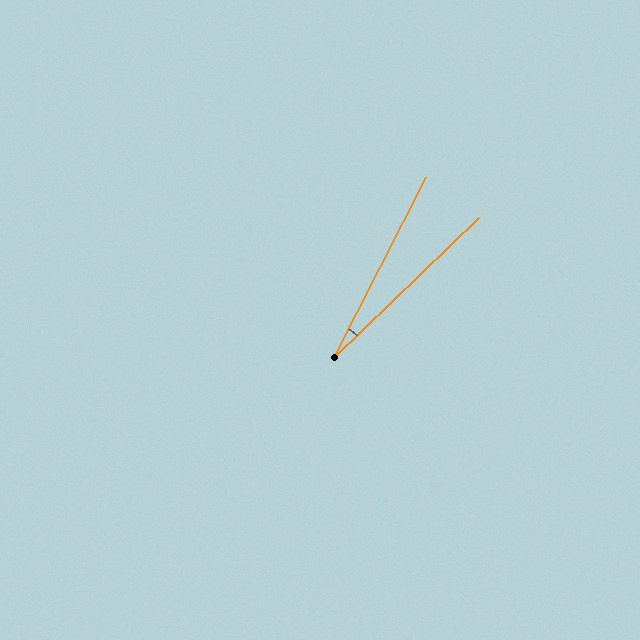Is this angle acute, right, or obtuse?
It is acute.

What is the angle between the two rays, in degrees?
Approximately 19 degrees.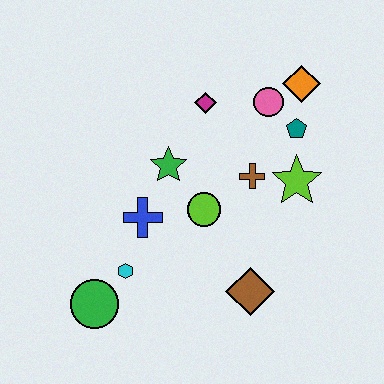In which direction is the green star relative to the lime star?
The green star is to the left of the lime star.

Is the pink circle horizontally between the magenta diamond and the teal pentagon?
Yes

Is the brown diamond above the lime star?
No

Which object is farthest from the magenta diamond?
The green circle is farthest from the magenta diamond.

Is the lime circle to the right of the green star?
Yes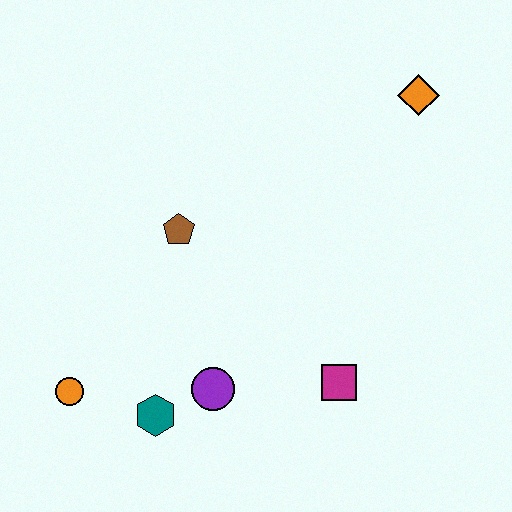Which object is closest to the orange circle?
The teal hexagon is closest to the orange circle.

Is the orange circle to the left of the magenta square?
Yes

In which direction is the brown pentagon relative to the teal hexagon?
The brown pentagon is above the teal hexagon.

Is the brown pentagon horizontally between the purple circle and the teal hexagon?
Yes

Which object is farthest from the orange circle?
The orange diamond is farthest from the orange circle.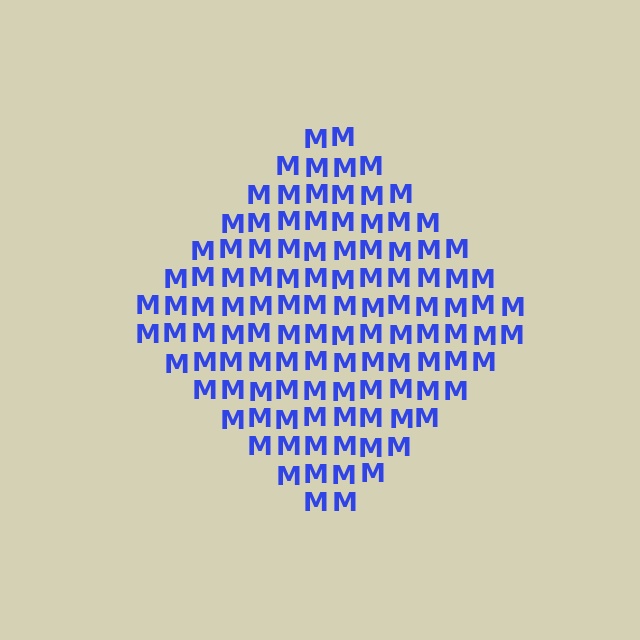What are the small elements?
The small elements are letter M's.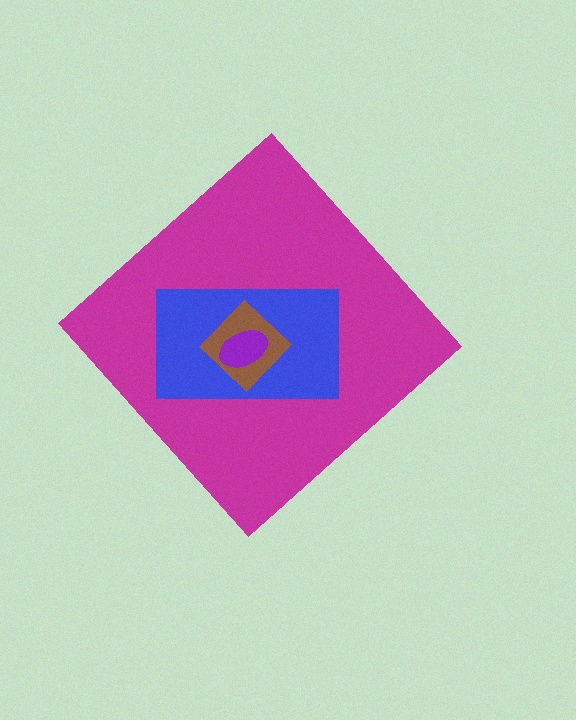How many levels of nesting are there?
4.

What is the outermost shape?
The magenta diamond.